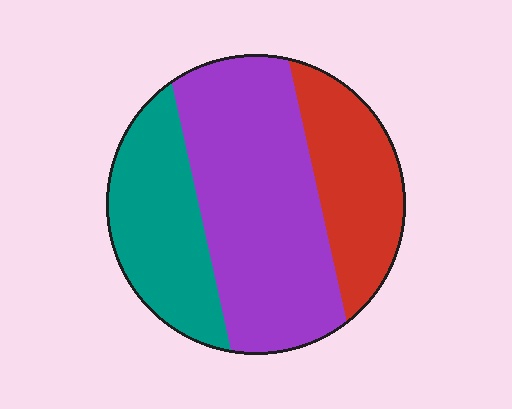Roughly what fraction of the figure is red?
Red covers about 25% of the figure.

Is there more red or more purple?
Purple.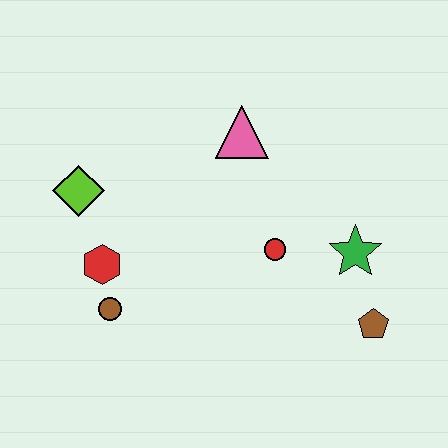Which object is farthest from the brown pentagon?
The lime diamond is farthest from the brown pentagon.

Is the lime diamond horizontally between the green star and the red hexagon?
No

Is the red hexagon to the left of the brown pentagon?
Yes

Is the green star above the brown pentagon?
Yes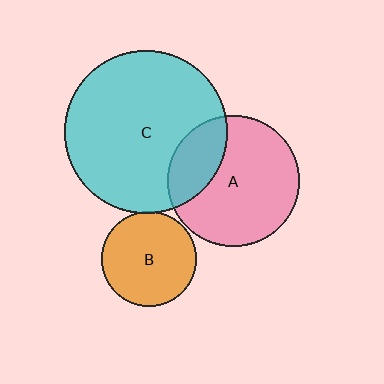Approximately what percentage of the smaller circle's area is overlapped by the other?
Approximately 25%.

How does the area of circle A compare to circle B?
Approximately 1.9 times.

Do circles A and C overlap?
Yes.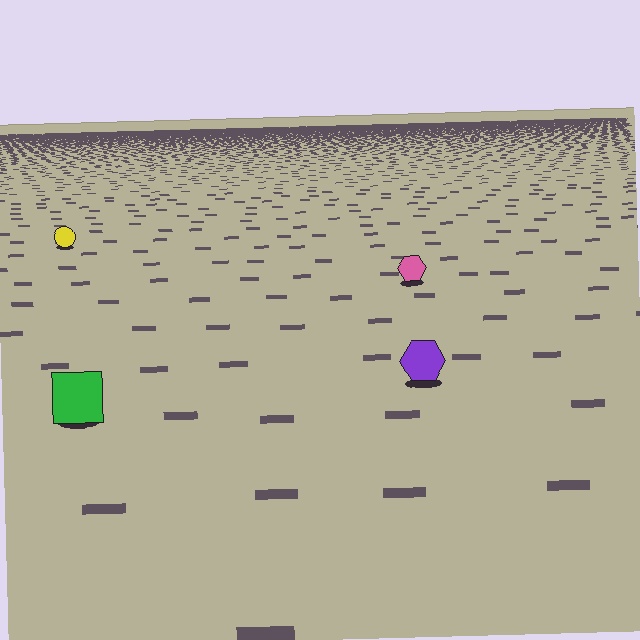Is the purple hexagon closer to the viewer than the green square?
No. The green square is closer — you can tell from the texture gradient: the ground texture is coarser near it.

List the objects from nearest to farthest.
From nearest to farthest: the green square, the purple hexagon, the pink hexagon, the yellow circle.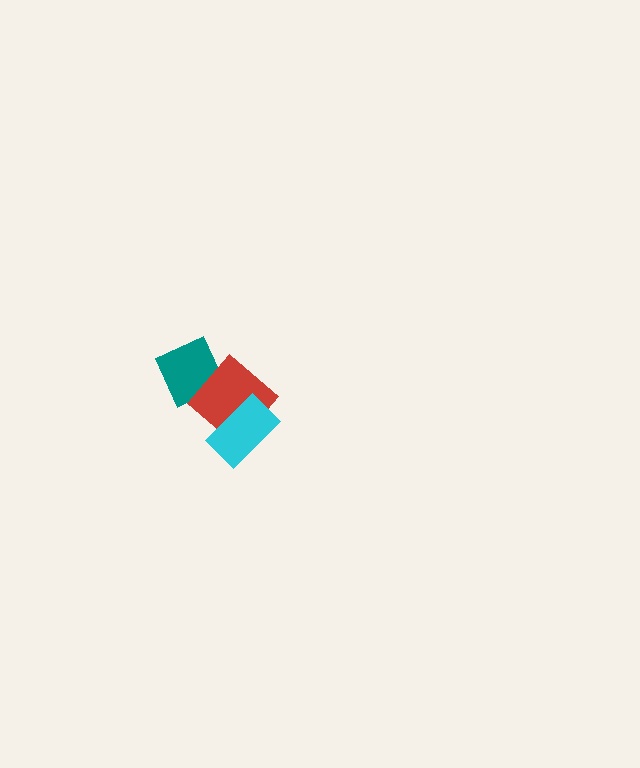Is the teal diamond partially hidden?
Yes, it is partially covered by another shape.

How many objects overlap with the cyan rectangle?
1 object overlaps with the cyan rectangle.